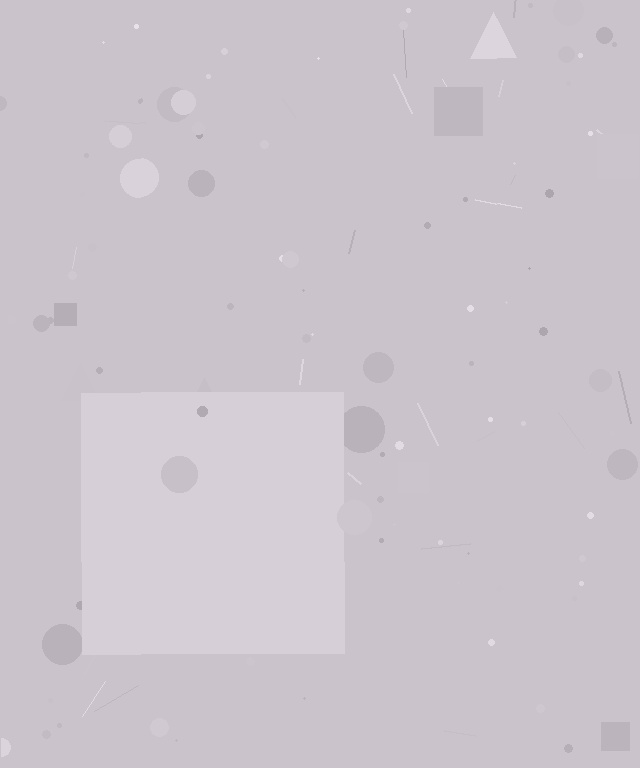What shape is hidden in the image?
A square is hidden in the image.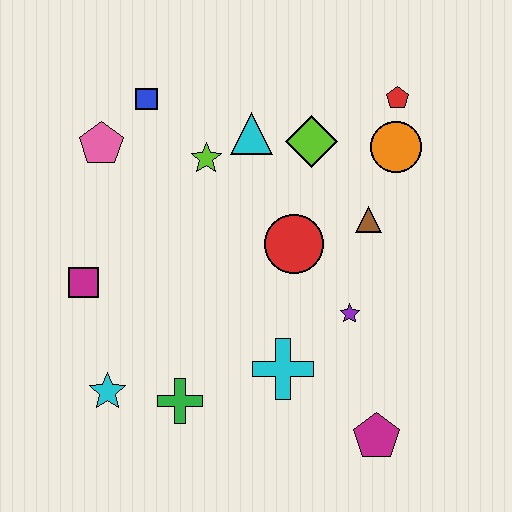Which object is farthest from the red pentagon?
The cyan star is farthest from the red pentagon.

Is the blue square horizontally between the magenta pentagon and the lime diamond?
No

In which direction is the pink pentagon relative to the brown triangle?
The pink pentagon is to the left of the brown triangle.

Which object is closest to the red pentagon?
The orange circle is closest to the red pentagon.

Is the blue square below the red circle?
No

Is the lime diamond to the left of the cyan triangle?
No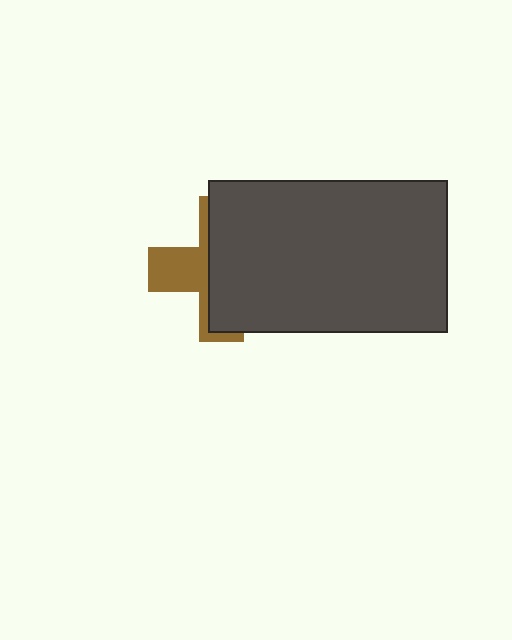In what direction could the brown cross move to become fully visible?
The brown cross could move left. That would shift it out from behind the dark gray rectangle entirely.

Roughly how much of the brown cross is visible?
A small part of it is visible (roughly 34%).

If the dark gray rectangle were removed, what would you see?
You would see the complete brown cross.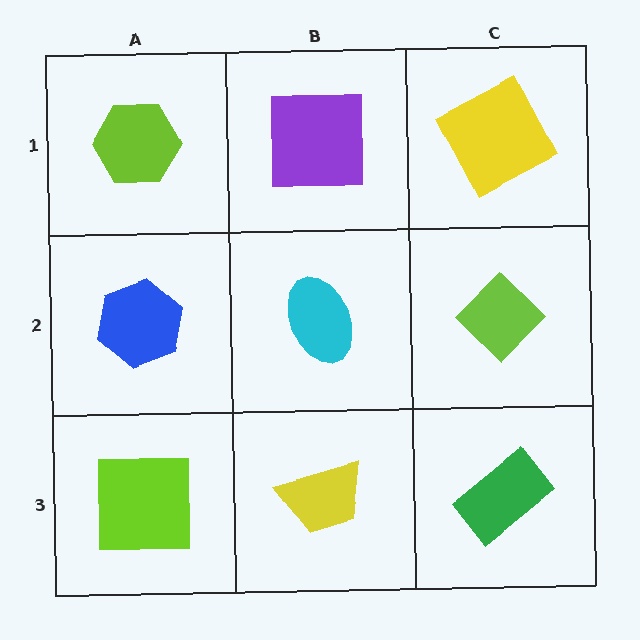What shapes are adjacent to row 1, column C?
A lime diamond (row 2, column C), a purple square (row 1, column B).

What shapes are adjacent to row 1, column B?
A cyan ellipse (row 2, column B), a lime hexagon (row 1, column A), a yellow square (row 1, column C).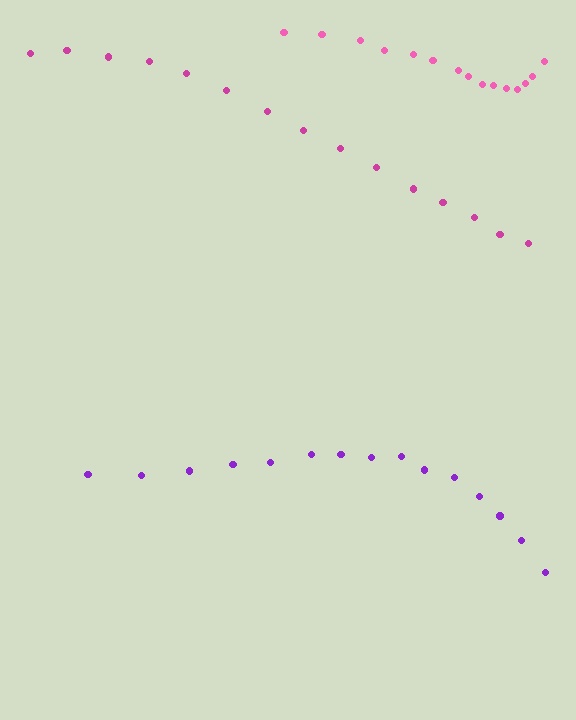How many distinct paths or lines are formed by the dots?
There are 3 distinct paths.